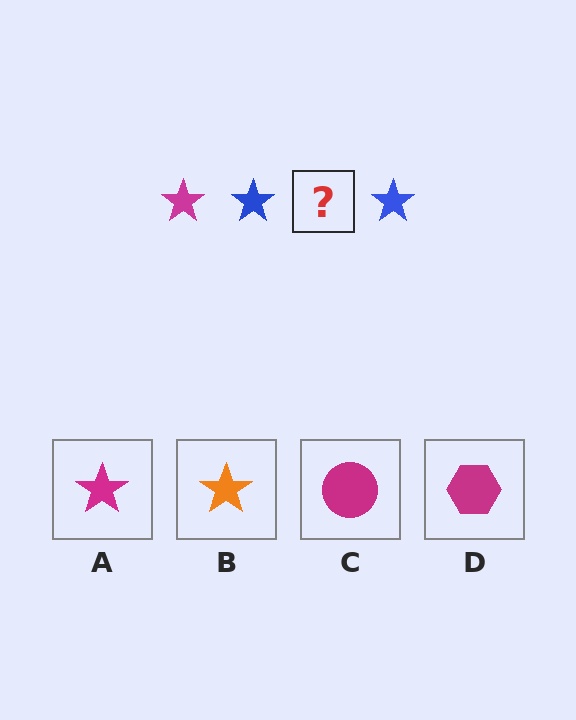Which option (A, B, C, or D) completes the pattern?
A.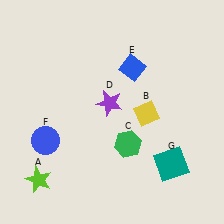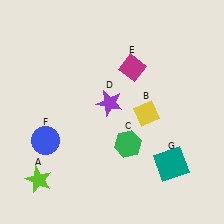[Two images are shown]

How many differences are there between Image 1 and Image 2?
There is 1 difference between the two images.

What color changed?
The diamond (E) changed from blue in Image 1 to magenta in Image 2.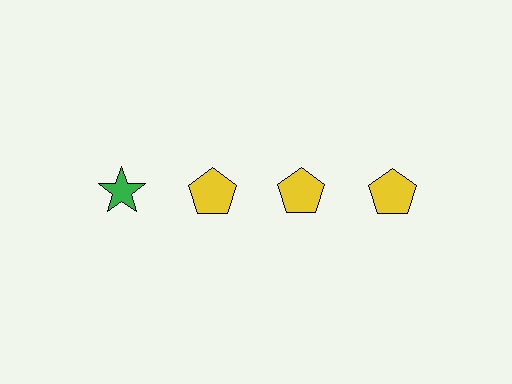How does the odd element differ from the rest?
It differs in both color (green instead of yellow) and shape (star instead of pentagon).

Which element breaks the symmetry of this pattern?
The green star in the top row, leftmost column breaks the symmetry. All other shapes are yellow pentagons.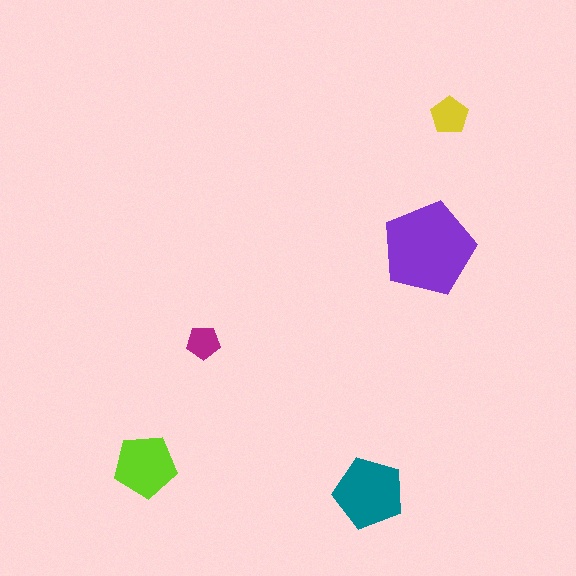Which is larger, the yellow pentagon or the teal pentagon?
The teal one.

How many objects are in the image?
There are 5 objects in the image.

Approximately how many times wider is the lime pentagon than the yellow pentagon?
About 1.5 times wider.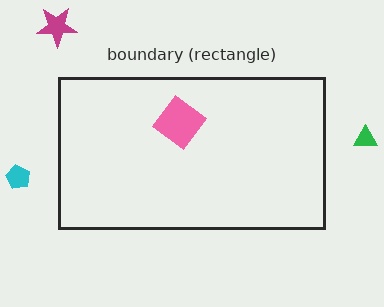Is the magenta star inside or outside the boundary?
Outside.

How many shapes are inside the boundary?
1 inside, 3 outside.